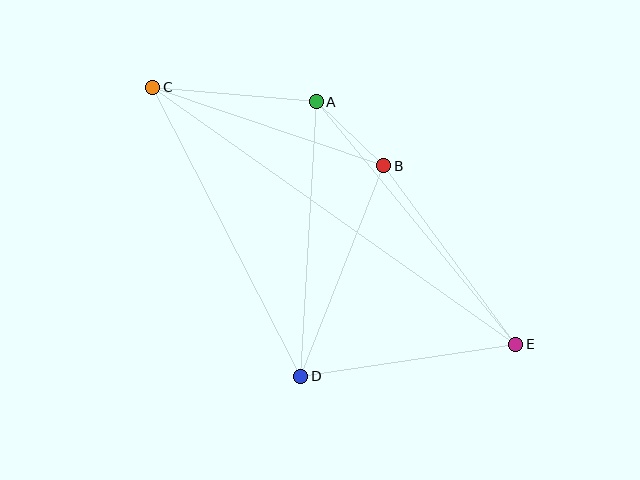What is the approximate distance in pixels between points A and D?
The distance between A and D is approximately 275 pixels.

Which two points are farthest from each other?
Points C and E are farthest from each other.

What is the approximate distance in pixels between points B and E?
The distance between B and E is approximately 222 pixels.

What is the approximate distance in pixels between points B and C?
The distance between B and C is approximately 244 pixels.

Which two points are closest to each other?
Points A and B are closest to each other.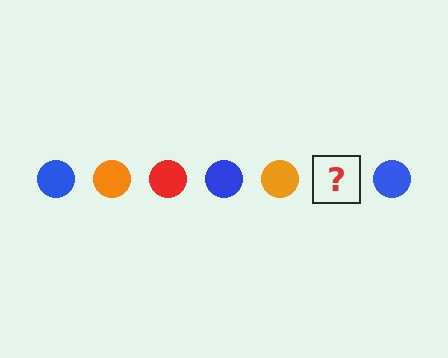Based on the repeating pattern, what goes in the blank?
The blank should be a red circle.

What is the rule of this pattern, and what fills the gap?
The rule is that the pattern cycles through blue, orange, red circles. The gap should be filled with a red circle.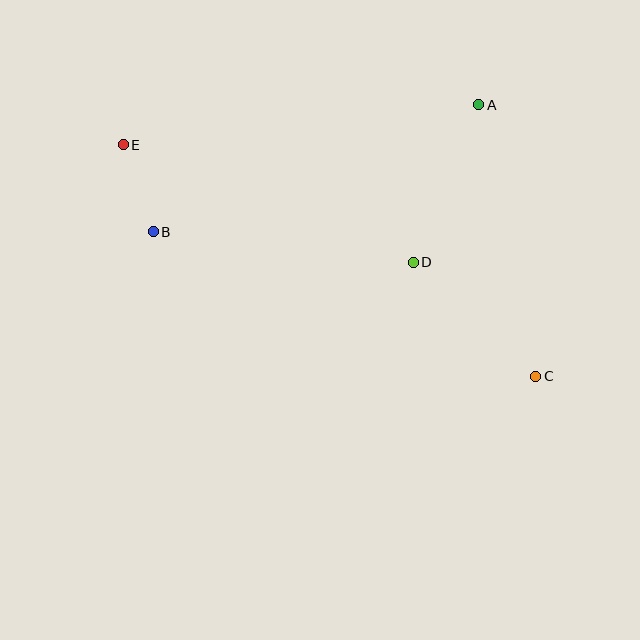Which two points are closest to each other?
Points B and E are closest to each other.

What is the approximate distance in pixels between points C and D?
The distance between C and D is approximately 167 pixels.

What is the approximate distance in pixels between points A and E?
The distance between A and E is approximately 358 pixels.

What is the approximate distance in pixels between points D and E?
The distance between D and E is approximately 313 pixels.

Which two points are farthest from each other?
Points C and E are farthest from each other.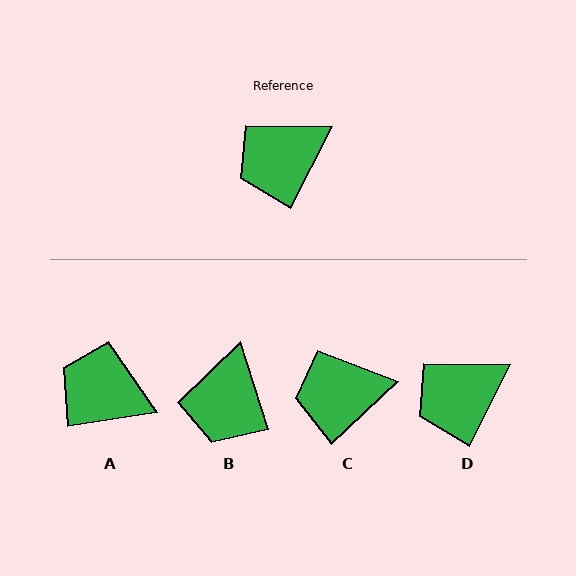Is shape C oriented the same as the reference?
No, it is off by about 20 degrees.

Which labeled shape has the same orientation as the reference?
D.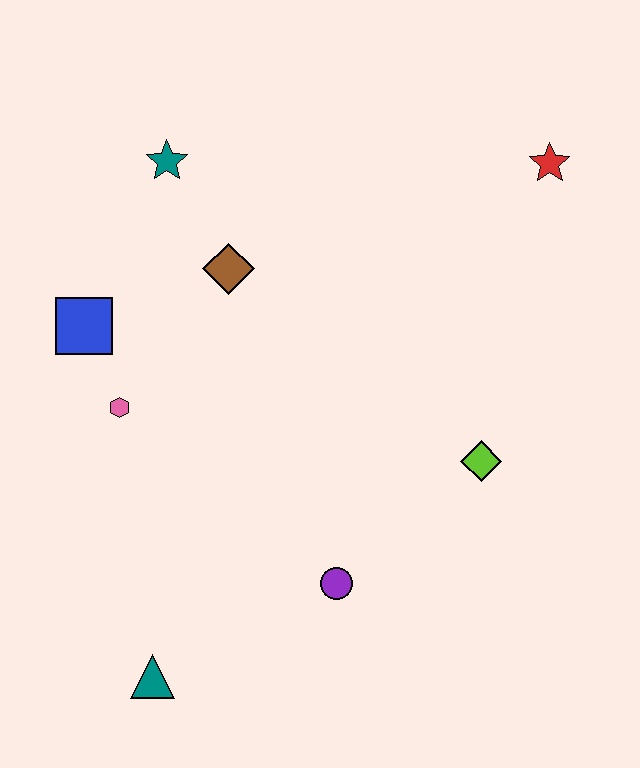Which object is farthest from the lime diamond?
The teal star is farthest from the lime diamond.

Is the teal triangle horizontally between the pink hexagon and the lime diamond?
Yes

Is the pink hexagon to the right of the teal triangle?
No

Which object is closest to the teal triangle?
The purple circle is closest to the teal triangle.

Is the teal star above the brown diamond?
Yes